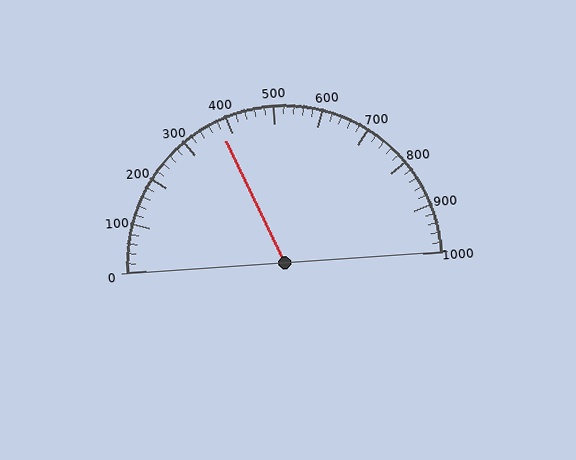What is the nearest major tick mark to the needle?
The nearest major tick mark is 400.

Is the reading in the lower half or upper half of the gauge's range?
The reading is in the lower half of the range (0 to 1000).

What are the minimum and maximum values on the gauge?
The gauge ranges from 0 to 1000.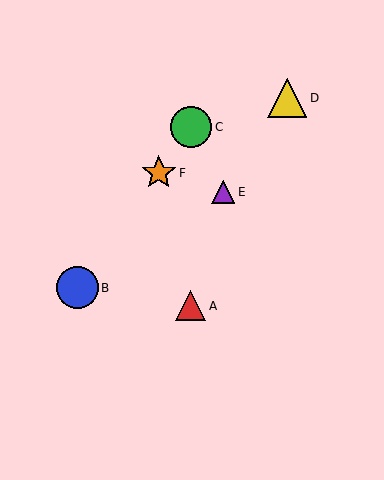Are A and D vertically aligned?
No, A is at x≈191 and D is at x≈287.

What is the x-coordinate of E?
Object E is at x≈223.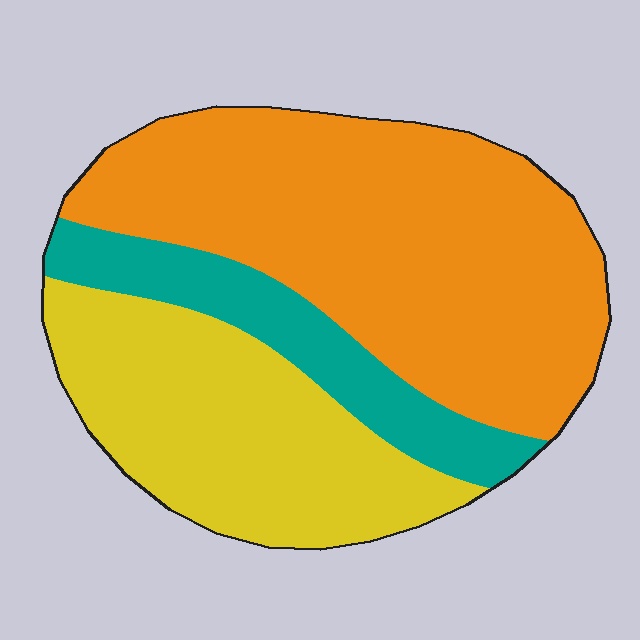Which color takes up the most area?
Orange, at roughly 50%.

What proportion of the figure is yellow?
Yellow covers roughly 30% of the figure.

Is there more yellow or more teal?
Yellow.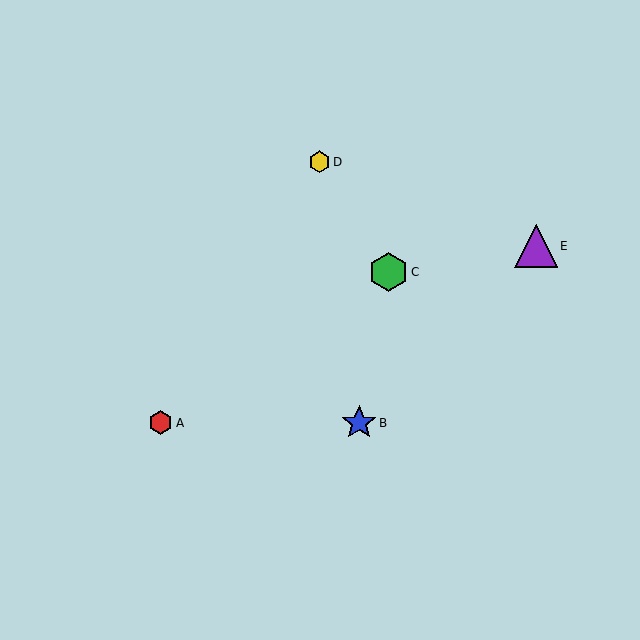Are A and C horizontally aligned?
No, A is at y≈423 and C is at y≈272.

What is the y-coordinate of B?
Object B is at y≈423.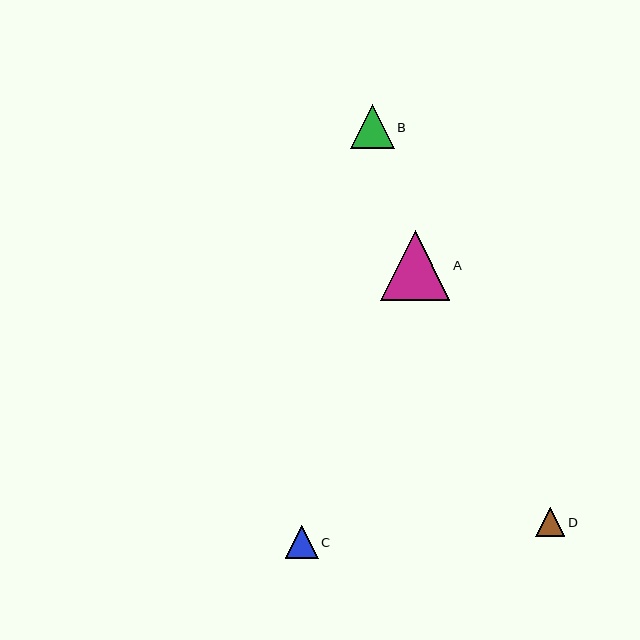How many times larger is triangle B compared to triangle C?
Triangle B is approximately 1.3 times the size of triangle C.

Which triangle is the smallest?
Triangle D is the smallest with a size of approximately 29 pixels.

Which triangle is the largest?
Triangle A is the largest with a size of approximately 70 pixels.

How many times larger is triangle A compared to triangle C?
Triangle A is approximately 2.1 times the size of triangle C.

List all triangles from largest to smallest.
From largest to smallest: A, B, C, D.